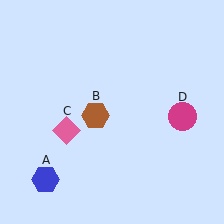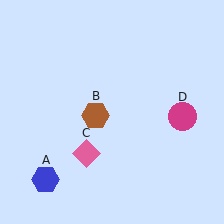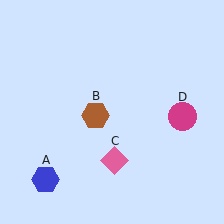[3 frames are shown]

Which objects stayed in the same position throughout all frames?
Blue hexagon (object A) and brown hexagon (object B) and magenta circle (object D) remained stationary.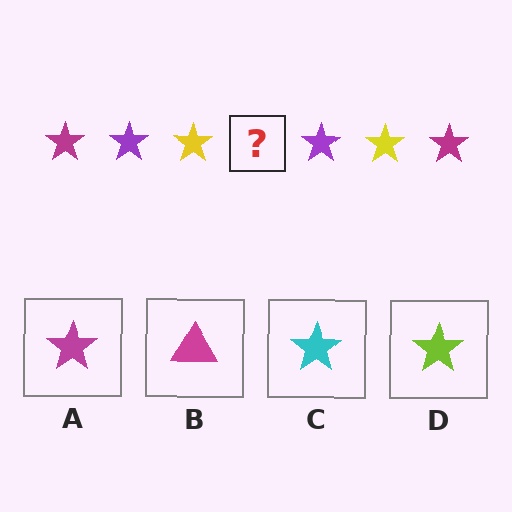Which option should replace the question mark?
Option A.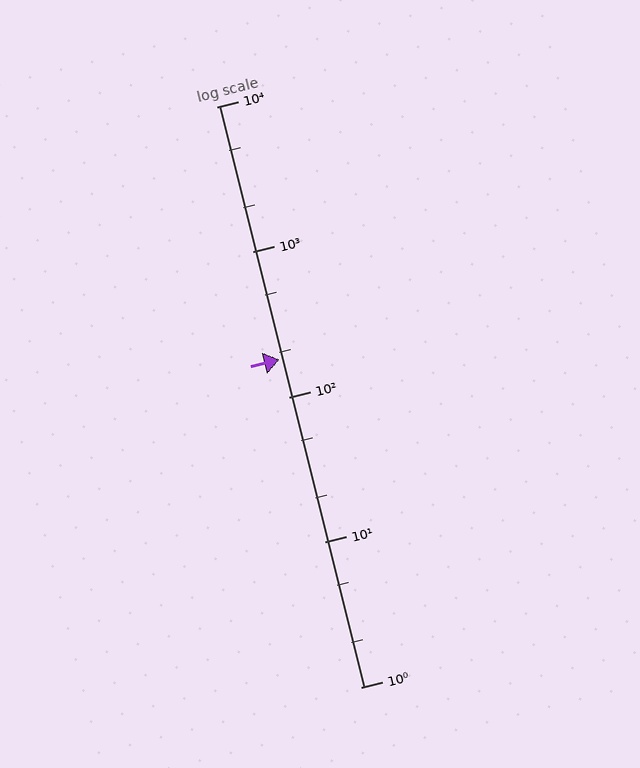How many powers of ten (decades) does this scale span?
The scale spans 4 decades, from 1 to 10000.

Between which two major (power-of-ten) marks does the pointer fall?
The pointer is between 100 and 1000.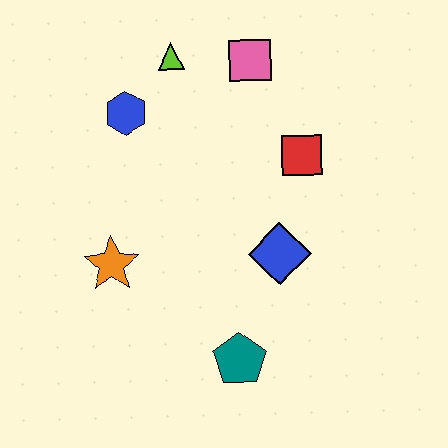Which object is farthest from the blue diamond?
The lime triangle is farthest from the blue diamond.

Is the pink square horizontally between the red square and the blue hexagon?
Yes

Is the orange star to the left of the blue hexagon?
Yes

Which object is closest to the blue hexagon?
The lime triangle is closest to the blue hexagon.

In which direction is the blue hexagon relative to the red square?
The blue hexagon is to the left of the red square.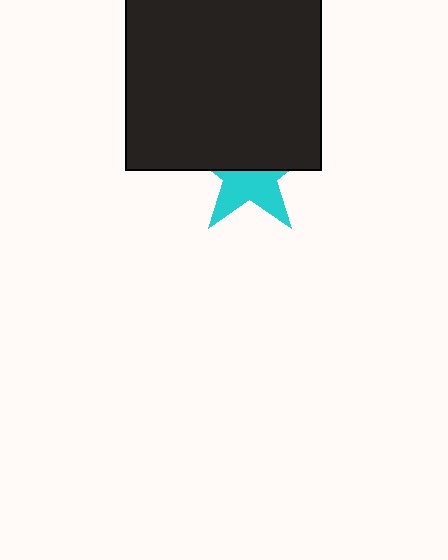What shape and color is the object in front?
The object in front is a black rectangle.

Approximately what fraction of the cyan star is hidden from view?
Roughly 54% of the cyan star is hidden behind the black rectangle.